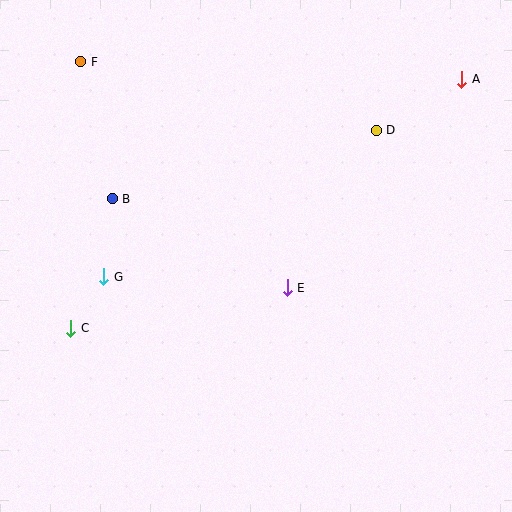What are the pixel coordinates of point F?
Point F is at (81, 62).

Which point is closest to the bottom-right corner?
Point E is closest to the bottom-right corner.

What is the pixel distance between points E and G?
The distance between E and G is 184 pixels.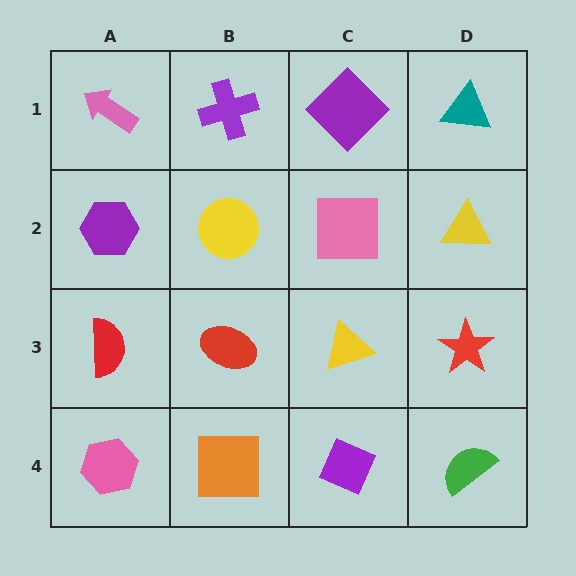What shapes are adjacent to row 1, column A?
A purple hexagon (row 2, column A), a purple cross (row 1, column B).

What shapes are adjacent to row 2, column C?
A purple diamond (row 1, column C), a yellow triangle (row 3, column C), a yellow circle (row 2, column B), a yellow triangle (row 2, column D).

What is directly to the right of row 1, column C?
A teal triangle.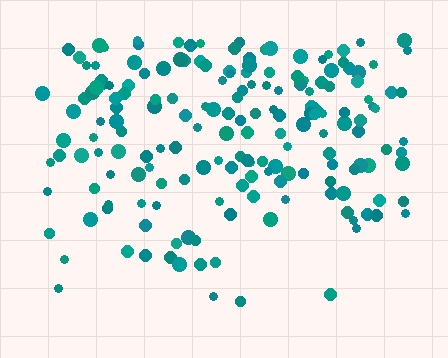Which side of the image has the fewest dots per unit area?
The bottom.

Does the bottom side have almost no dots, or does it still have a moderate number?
Still a moderate number, just noticeably fewer than the top.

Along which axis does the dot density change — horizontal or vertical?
Vertical.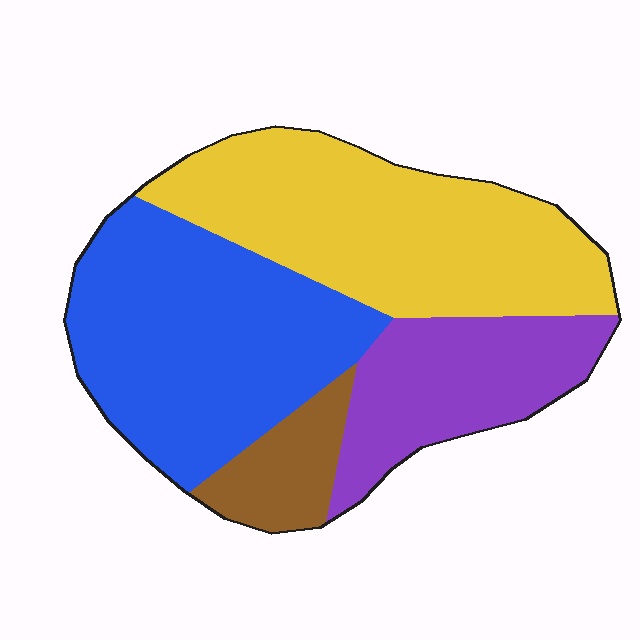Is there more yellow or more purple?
Yellow.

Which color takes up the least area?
Brown, at roughly 10%.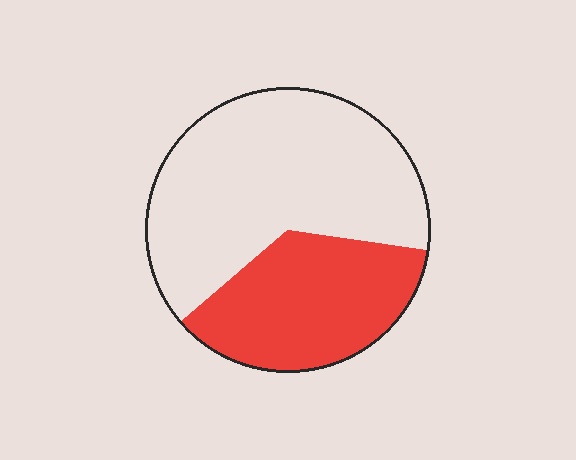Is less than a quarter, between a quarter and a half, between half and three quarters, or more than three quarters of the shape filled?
Between a quarter and a half.